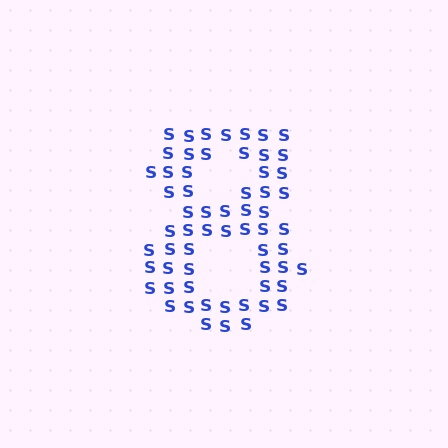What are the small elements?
The small elements are letter S's.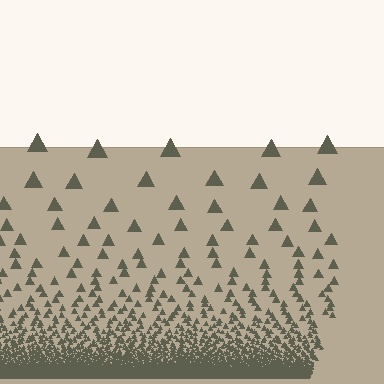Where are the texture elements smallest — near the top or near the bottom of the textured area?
Near the bottom.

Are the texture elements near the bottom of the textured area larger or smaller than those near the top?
Smaller. The gradient is inverted — elements near the bottom are smaller and denser.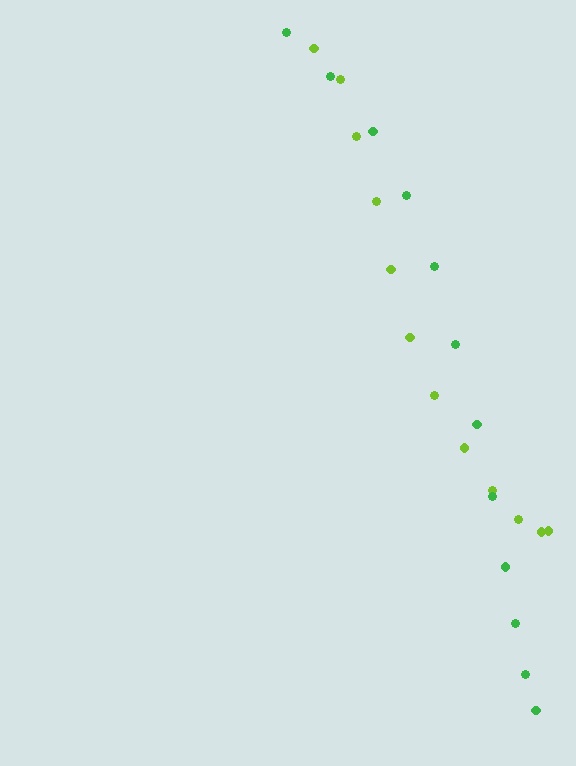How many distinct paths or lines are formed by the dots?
There are 2 distinct paths.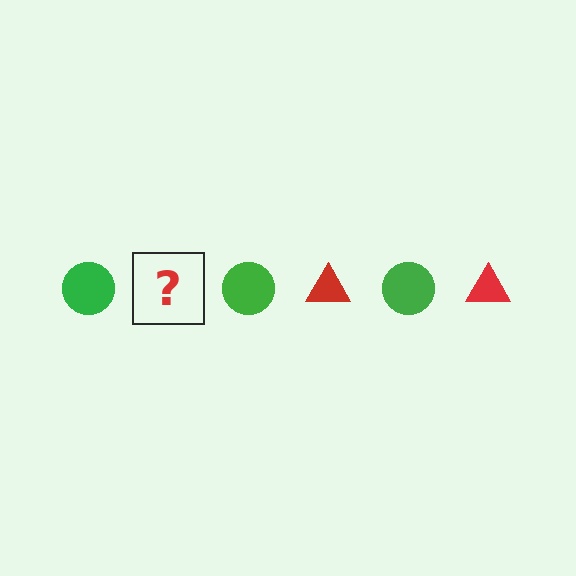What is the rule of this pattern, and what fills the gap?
The rule is that the pattern alternates between green circle and red triangle. The gap should be filled with a red triangle.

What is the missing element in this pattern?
The missing element is a red triangle.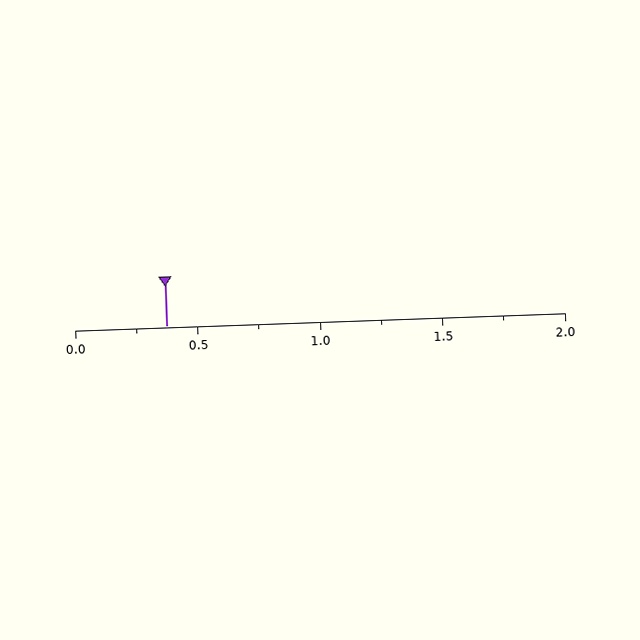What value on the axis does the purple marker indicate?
The marker indicates approximately 0.38.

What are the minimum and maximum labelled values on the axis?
The axis runs from 0.0 to 2.0.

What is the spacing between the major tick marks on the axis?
The major ticks are spaced 0.5 apart.